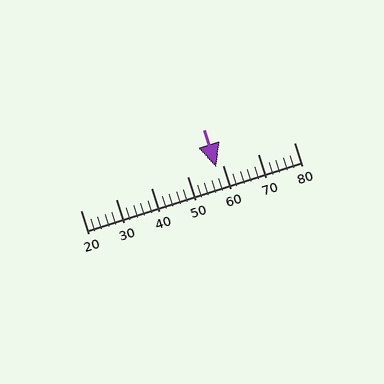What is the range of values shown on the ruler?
The ruler shows values from 20 to 80.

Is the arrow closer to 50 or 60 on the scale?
The arrow is closer to 60.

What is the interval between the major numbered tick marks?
The major tick marks are spaced 10 units apart.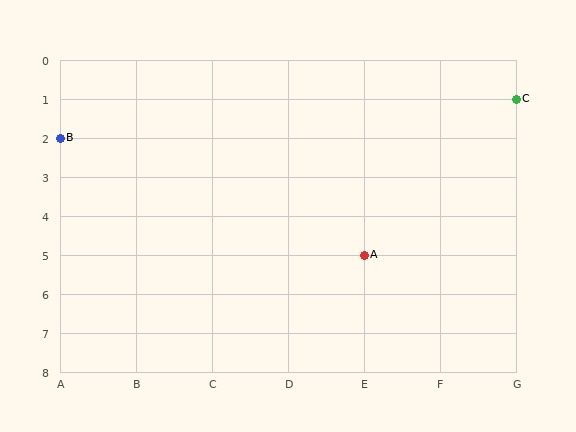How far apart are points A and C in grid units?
Points A and C are 2 columns and 4 rows apart (about 4.5 grid units diagonally).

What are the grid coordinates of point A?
Point A is at grid coordinates (E, 5).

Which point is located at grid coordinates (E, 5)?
Point A is at (E, 5).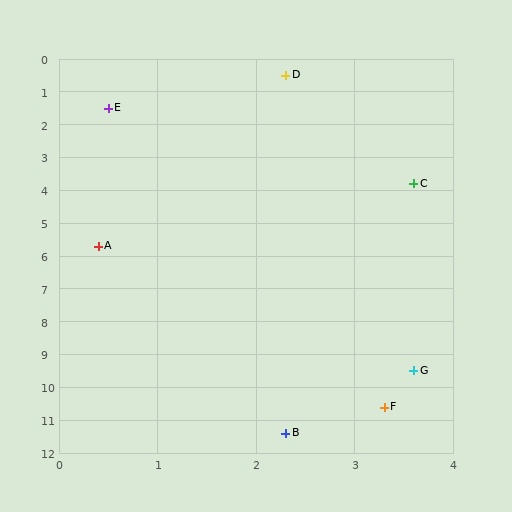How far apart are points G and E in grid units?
Points G and E are about 8.6 grid units apart.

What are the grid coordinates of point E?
Point E is at approximately (0.5, 1.5).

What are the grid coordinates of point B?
Point B is at approximately (2.3, 11.4).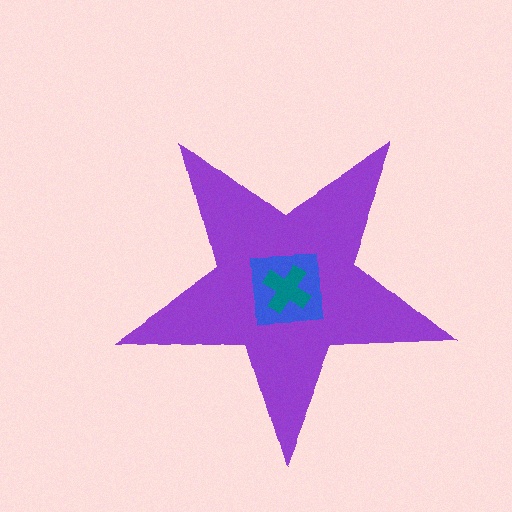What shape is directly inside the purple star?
The blue square.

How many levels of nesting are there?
3.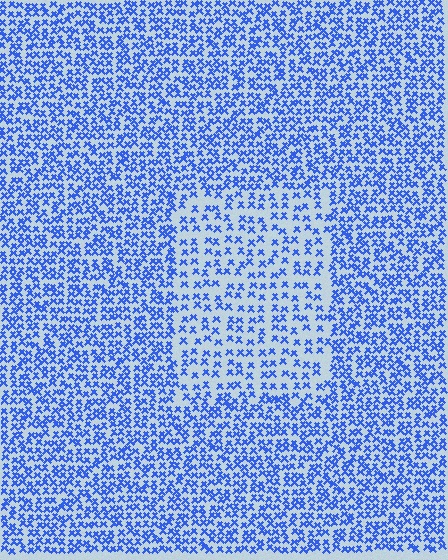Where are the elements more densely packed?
The elements are more densely packed outside the rectangle boundary.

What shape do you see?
I see a rectangle.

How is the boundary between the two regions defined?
The boundary is defined by a change in element density (approximately 1.8x ratio). All elements are the same color, size, and shape.